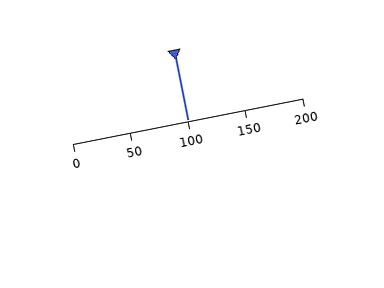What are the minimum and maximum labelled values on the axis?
The axis runs from 0 to 200.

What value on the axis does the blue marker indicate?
The marker indicates approximately 100.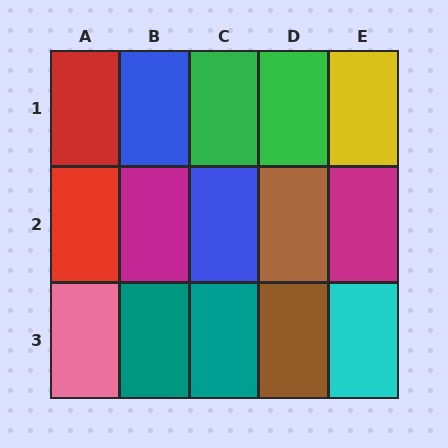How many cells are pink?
1 cell is pink.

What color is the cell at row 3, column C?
Teal.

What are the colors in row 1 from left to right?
Red, blue, green, green, yellow.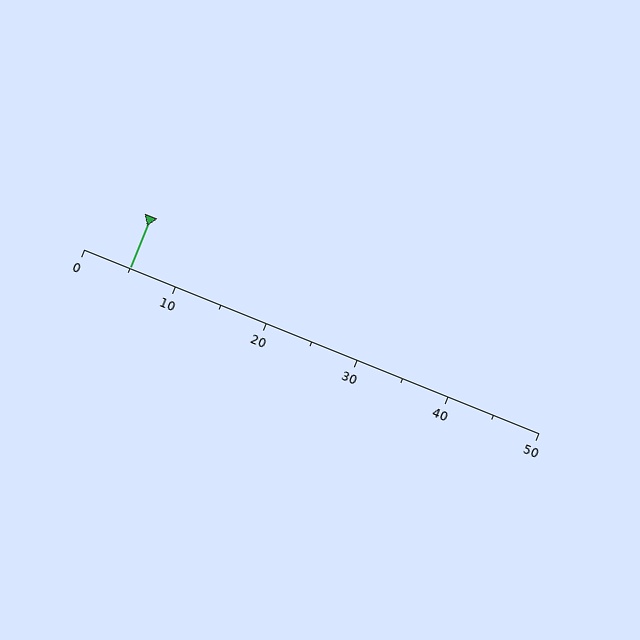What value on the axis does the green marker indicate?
The marker indicates approximately 5.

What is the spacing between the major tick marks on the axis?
The major ticks are spaced 10 apart.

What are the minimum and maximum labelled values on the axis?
The axis runs from 0 to 50.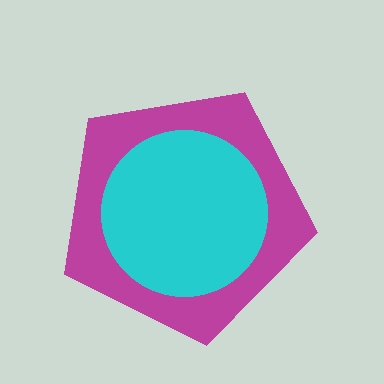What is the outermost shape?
The magenta pentagon.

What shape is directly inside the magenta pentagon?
The cyan circle.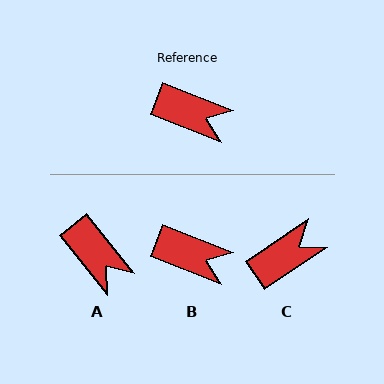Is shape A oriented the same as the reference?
No, it is off by about 30 degrees.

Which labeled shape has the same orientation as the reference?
B.